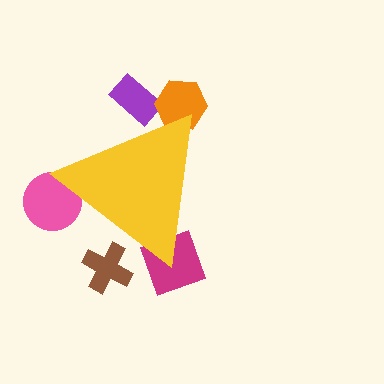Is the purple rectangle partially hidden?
Yes, the purple rectangle is partially hidden behind the yellow triangle.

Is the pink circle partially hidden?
Yes, the pink circle is partially hidden behind the yellow triangle.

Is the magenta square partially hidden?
Yes, the magenta square is partially hidden behind the yellow triangle.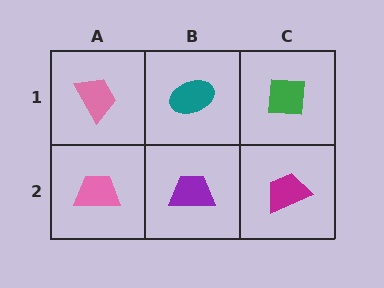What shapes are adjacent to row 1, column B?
A purple trapezoid (row 2, column B), a pink trapezoid (row 1, column A), a green square (row 1, column C).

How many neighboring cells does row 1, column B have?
3.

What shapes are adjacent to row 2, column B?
A teal ellipse (row 1, column B), a pink trapezoid (row 2, column A), a magenta trapezoid (row 2, column C).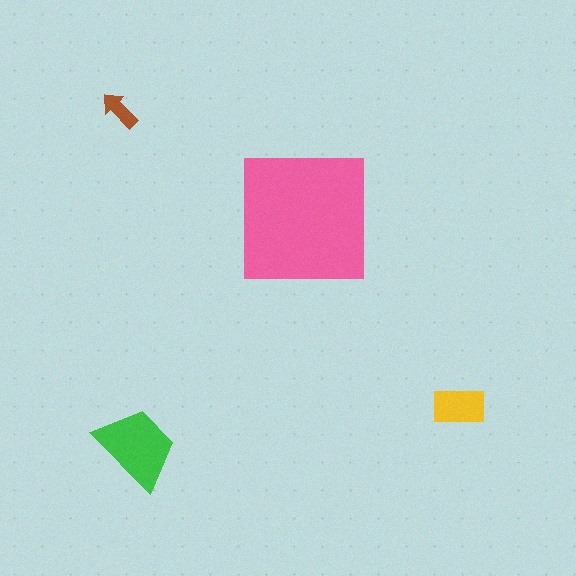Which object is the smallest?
The brown arrow.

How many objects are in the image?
There are 4 objects in the image.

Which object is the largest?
The pink square.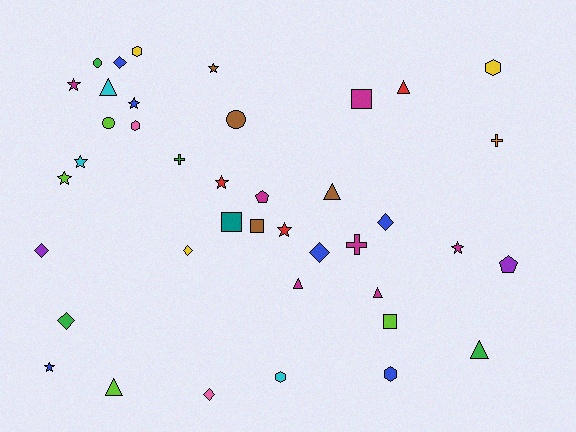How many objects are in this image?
There are 40 objects.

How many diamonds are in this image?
There are 7 diamonds.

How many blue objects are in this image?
There are 6 blue objects.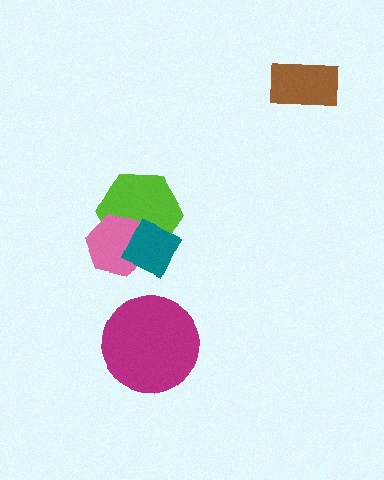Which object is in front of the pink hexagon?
The teal diamond is in front of the pink hexagon.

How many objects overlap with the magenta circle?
0 objects overlap with the magenta circle.